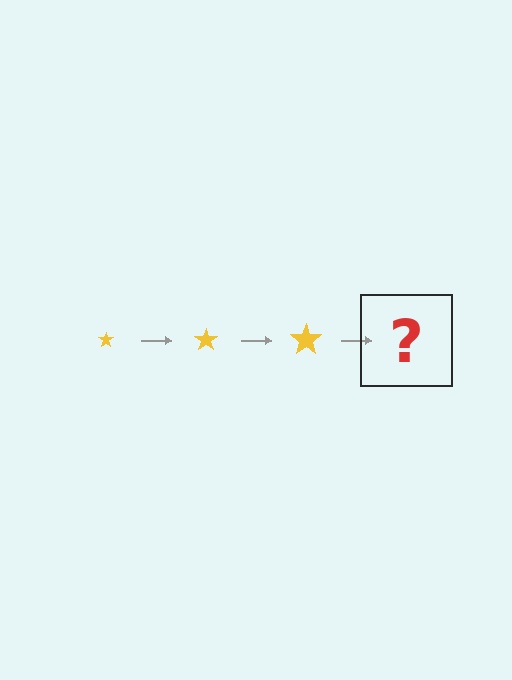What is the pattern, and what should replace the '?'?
The pattern is that the star gets progressively larger each step. The '?' should be a yellow star, larger than the previous one.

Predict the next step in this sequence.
The next step is a yellow star, larger than the previous one.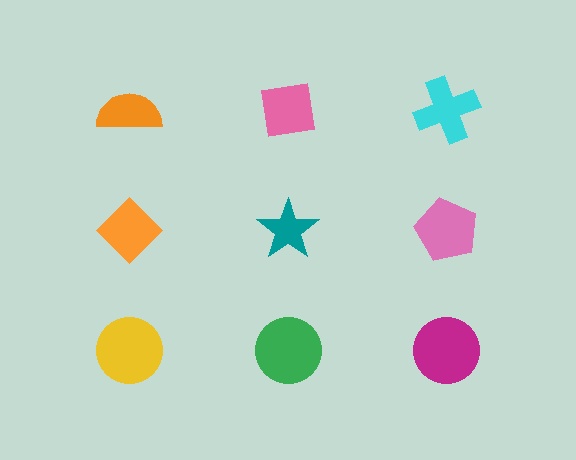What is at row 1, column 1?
An orange semicircle.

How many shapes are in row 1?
3 shapes.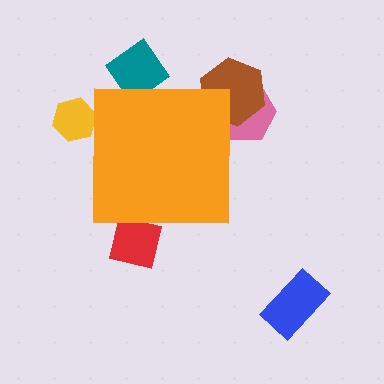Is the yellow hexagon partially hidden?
Yes, the yellow hexagon is partially hidden behind the orange square.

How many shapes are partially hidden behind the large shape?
5 shapes are partially hidden.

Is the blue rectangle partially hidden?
No, the blue rectangle is fully visible.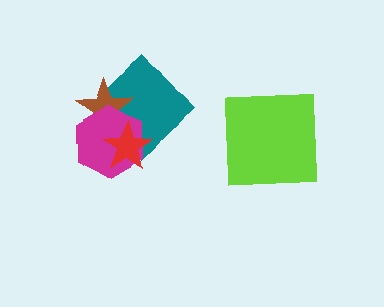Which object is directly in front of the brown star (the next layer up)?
The magenta hexagon is directly in front of the brown star.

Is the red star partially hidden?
No, no other shape covers it.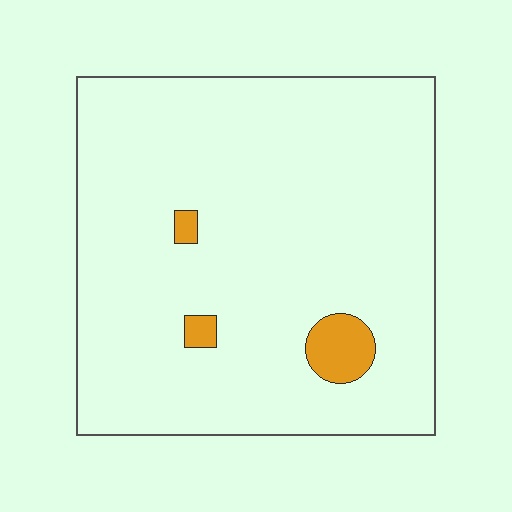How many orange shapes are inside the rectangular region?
3.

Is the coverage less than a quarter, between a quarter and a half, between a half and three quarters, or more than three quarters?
Less than a quarter.